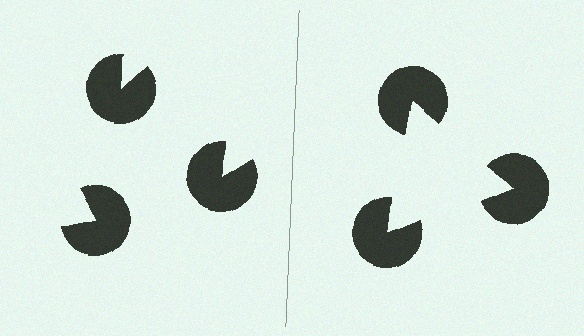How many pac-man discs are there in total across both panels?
6 — 3 on each side.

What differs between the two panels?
The pac-man discs are positioned identically on both sides; only the wedge orientations differ. On the right they align to a triangle; on the left they are misaligned.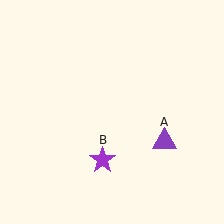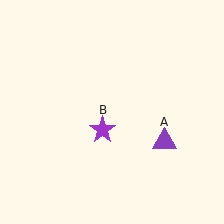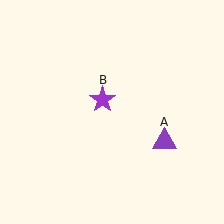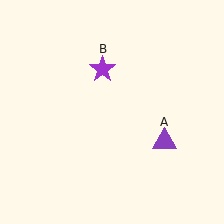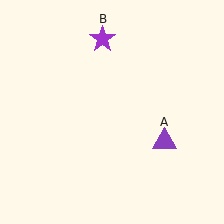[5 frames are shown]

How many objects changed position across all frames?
1 object changed position: purple star (object B).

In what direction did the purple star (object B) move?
The purple star (object B) moved up.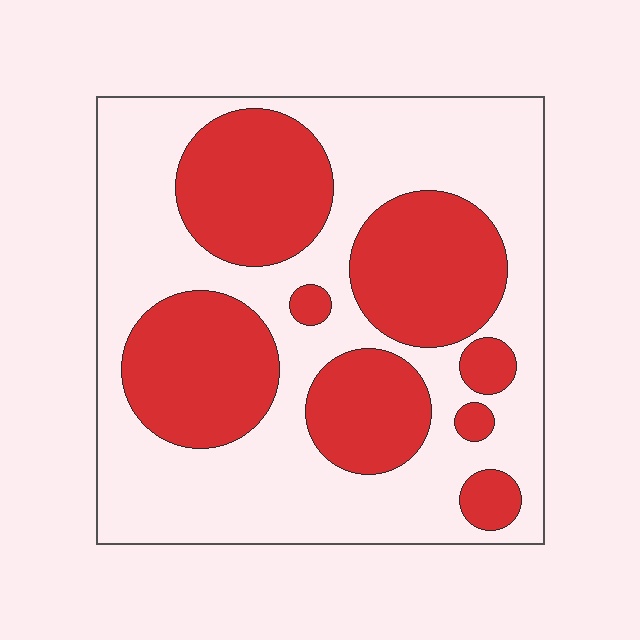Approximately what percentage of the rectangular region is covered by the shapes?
Approximately 40%.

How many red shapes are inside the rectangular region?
8.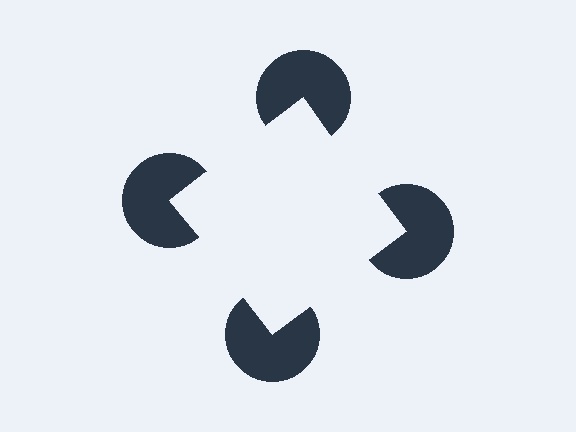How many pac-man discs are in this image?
There are 4 — one at each vertex of the illusory square.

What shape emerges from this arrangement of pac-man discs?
An illusory square — its edges are inferred from the aligned wedge cuts in the pac-man discs, not physically drawn.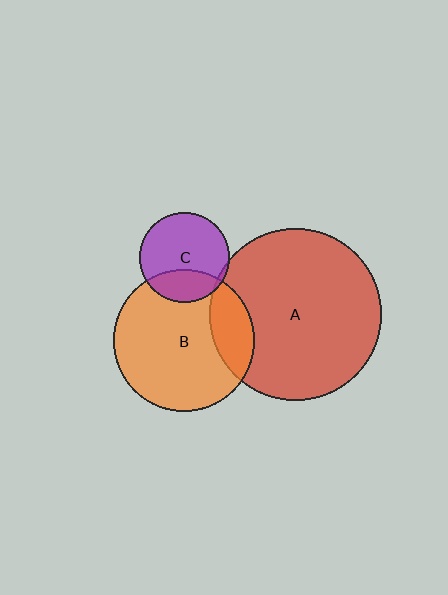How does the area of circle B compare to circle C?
Approximately 2.5 times.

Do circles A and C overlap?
Yes.